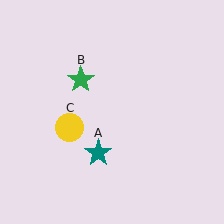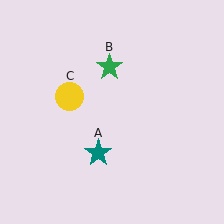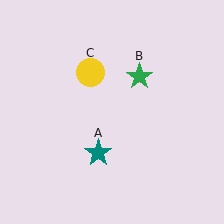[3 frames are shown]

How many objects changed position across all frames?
2 objects changed position: green star (object B), yellow circle (object C).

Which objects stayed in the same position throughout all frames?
Teal star (object A) remained stationary.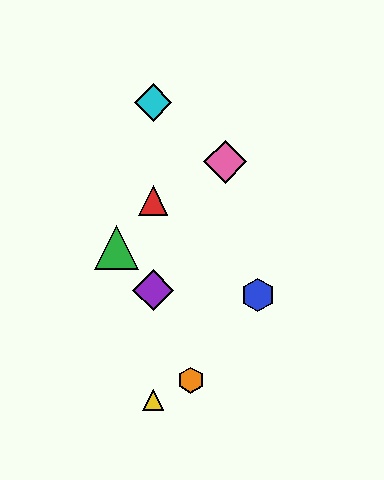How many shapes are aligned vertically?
4 shapes (the red triangle, the yellow triangle, the purple diamond, the cyan diamond) are aligned vertically.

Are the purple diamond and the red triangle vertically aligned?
Yes, both are at x≈153.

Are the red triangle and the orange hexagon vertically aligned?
No, the red triangle is at x≈153 and the orange hexagon is at x≈191.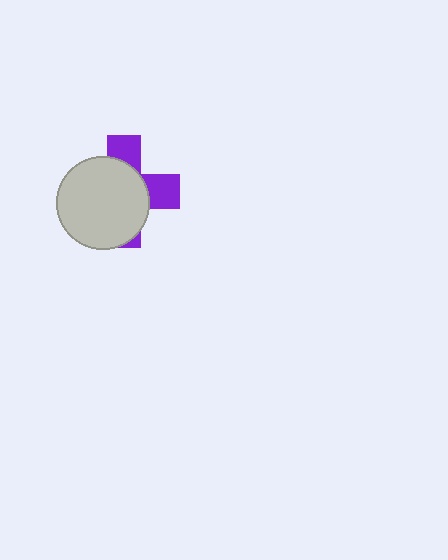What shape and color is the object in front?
The object in front is a light gray circle.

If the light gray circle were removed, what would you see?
You would see the complete purple cross.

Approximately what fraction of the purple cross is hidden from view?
Roughly 66% of the purple cross is hidden behind the light gray circle.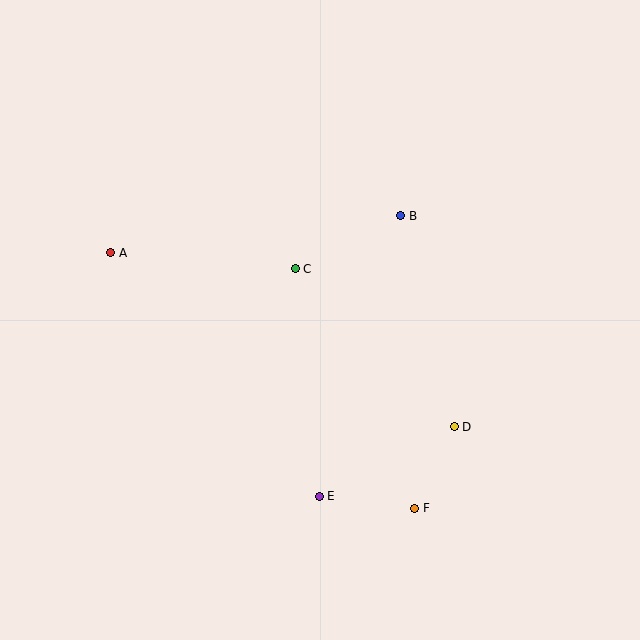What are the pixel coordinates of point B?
Point B is at (401, 216).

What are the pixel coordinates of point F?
Point F is at (415, 508).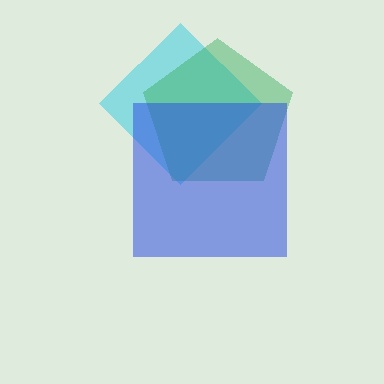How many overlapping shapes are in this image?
There are 3 overlapping shapes in the image.